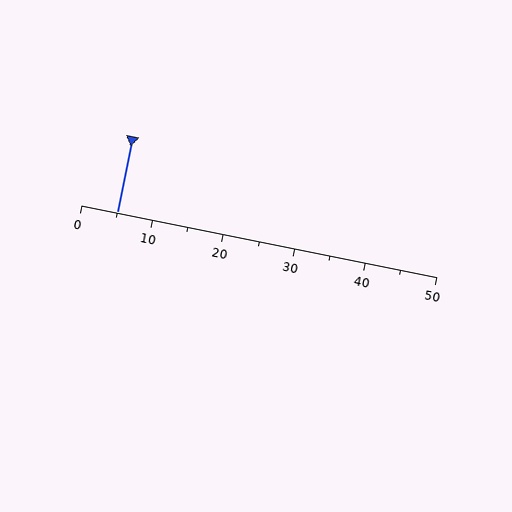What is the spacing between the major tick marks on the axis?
The major ticks are spaced 10 apart.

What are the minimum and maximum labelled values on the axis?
The axis runs from 0 to 50.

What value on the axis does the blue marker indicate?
The marker indicates approximately 5.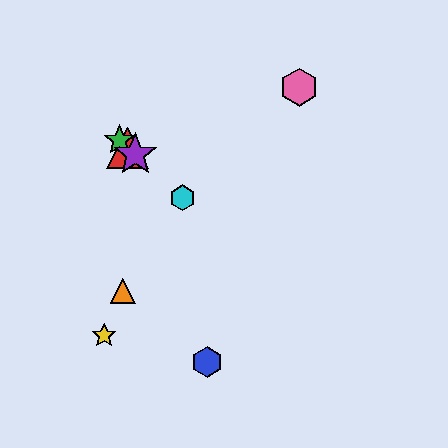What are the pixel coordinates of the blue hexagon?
The blue hexagon is at (207, 362).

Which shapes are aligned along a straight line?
The red triangle, the green star, the purple star, the cyan hexagon are aligned along a straight line.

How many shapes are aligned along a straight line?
4 shapes (the red triangle, the green star, the purple star, the cyan hexagon) are aligned along a straight line.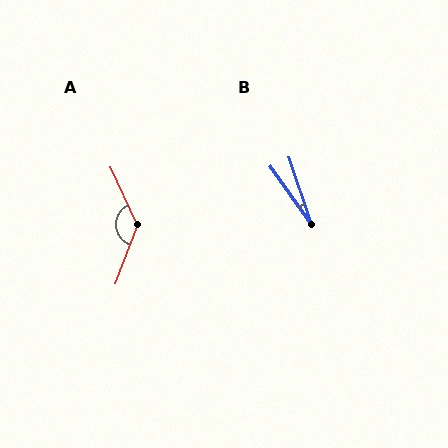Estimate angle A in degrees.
Approximately 134 degrees.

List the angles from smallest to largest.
B (17°), A (134°).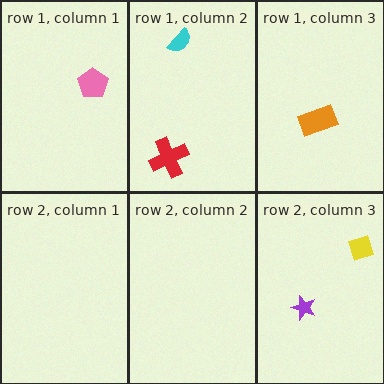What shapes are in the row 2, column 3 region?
The yellow diamond, the purple star.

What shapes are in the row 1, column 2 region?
The cyan semicircle, the red cross.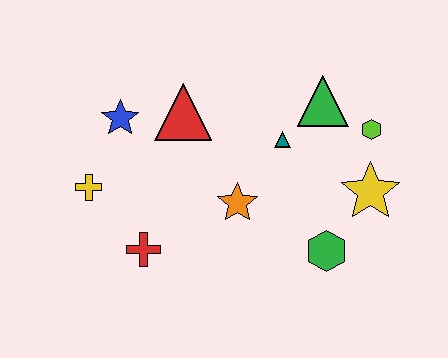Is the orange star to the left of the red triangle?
No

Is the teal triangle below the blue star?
Yes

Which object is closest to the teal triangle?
The green triangle is closest to the teal triangle.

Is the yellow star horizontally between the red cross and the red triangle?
No